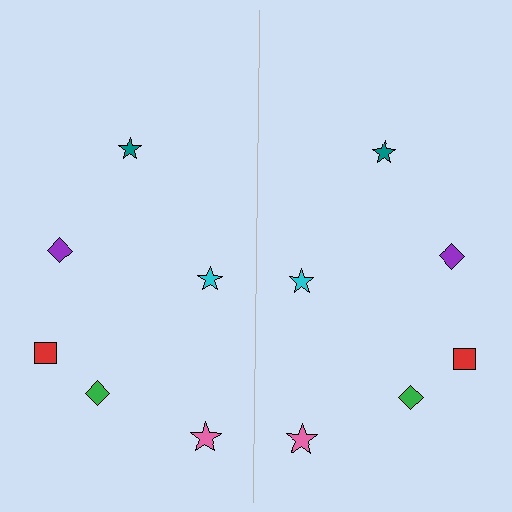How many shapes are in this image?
There are 12 shapes in this image.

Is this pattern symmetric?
Yes, this pattern has bilateral (reflection) symmetry.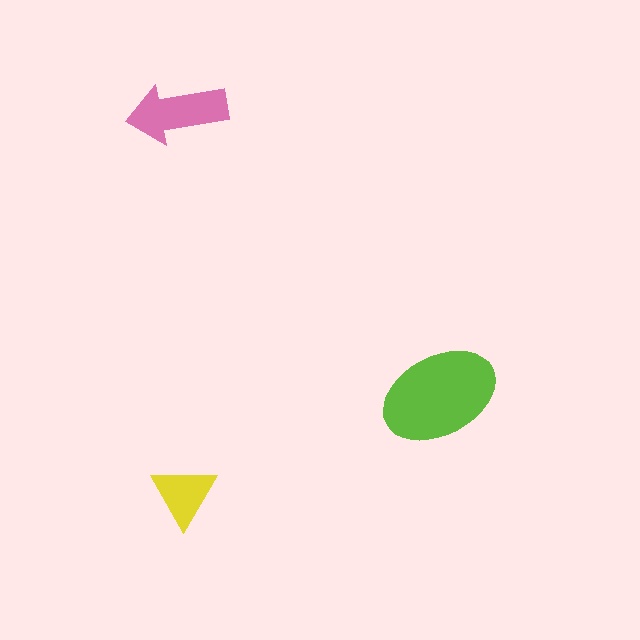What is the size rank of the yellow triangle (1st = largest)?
3rd.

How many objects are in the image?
There are 3 objects in the image.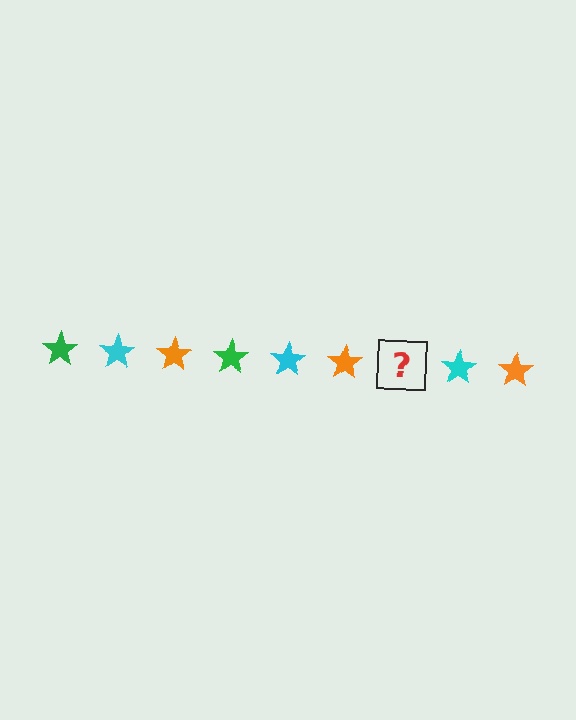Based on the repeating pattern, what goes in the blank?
The blank should be a green star.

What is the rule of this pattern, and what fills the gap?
The rule is that the pattern cycles through green, cyan, orange stars. The gap should be filled with a green star.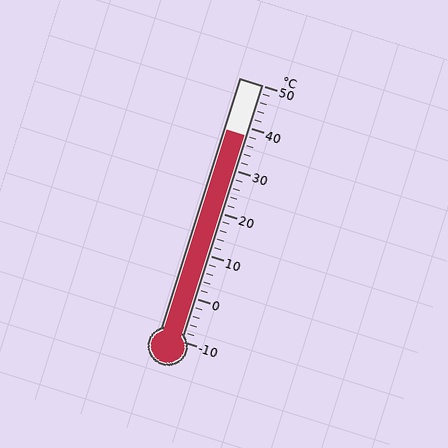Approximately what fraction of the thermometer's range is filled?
The thermometer is filled to approximately 80% of its range.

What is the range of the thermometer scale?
The thermometer scale ranges from -10°C to 50°C.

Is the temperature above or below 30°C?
The temperature is above 30°C.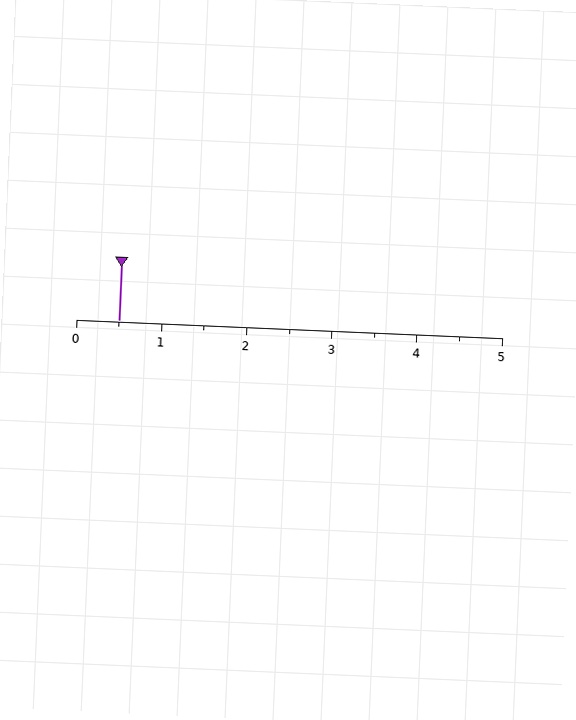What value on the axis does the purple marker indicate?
The marker indicates approximately 0.5.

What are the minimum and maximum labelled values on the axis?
The axis runs from 0 to 5.